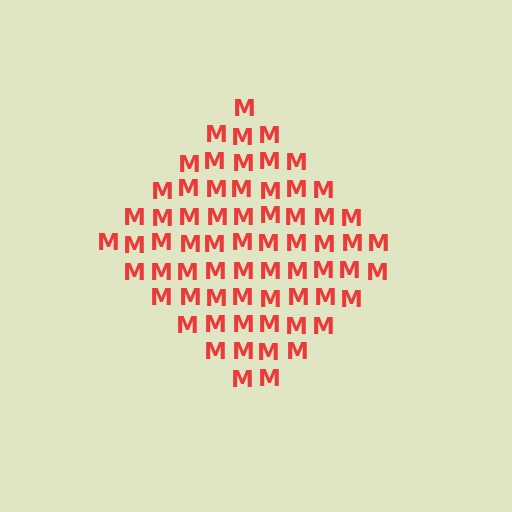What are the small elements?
The small elements are letter M's.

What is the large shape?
The large shape is a diamond.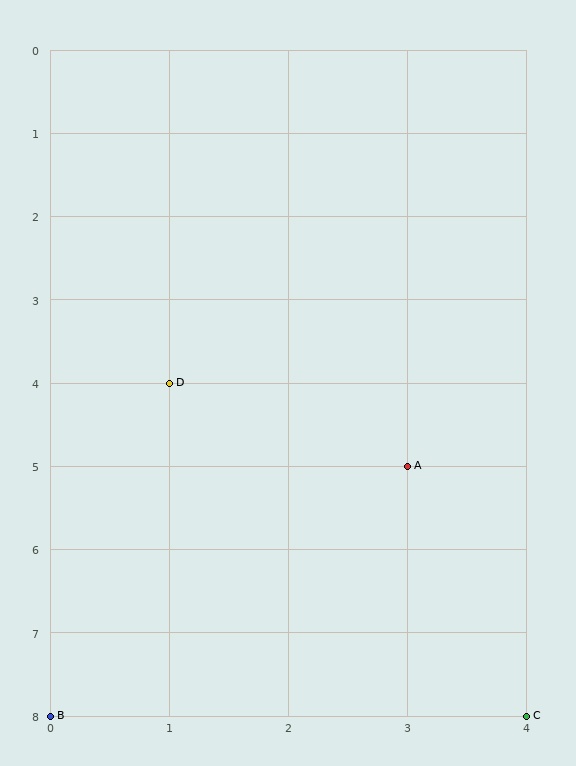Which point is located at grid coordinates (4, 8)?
Point C is at (4, 8).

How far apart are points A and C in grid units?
Points A and C are 1 column and 3 rows apart (about 3.2 grid units diagonally).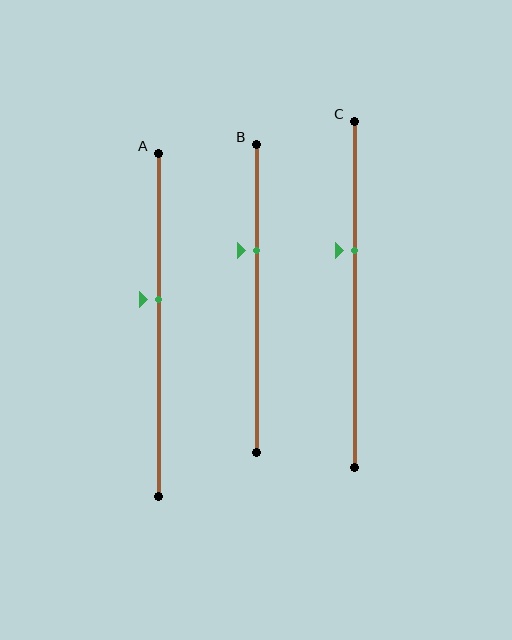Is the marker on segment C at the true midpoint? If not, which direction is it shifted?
No, the marker on segment C is shifted upward by about 13% of the segment length.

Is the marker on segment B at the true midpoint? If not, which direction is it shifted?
No, the marker on segment B is shifted upward by about 15% of the segment length.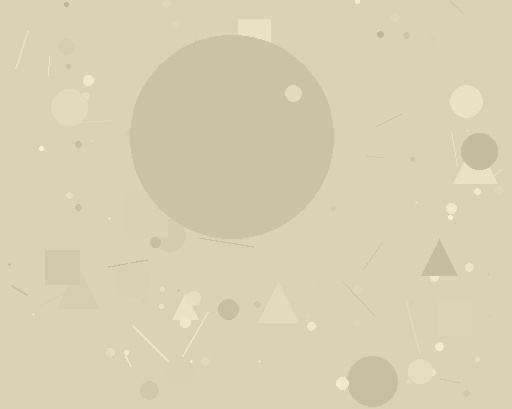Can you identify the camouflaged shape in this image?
The camouflaged shape is a circle.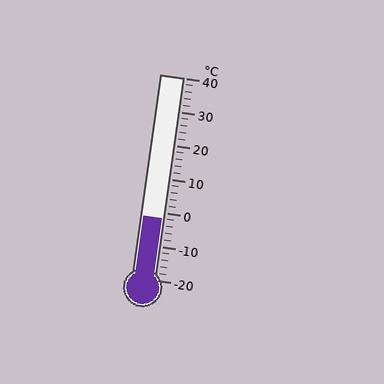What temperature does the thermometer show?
The thermometer shows approximately -2°C.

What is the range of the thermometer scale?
The thermometer scale ranges from -20°C to 40°C.